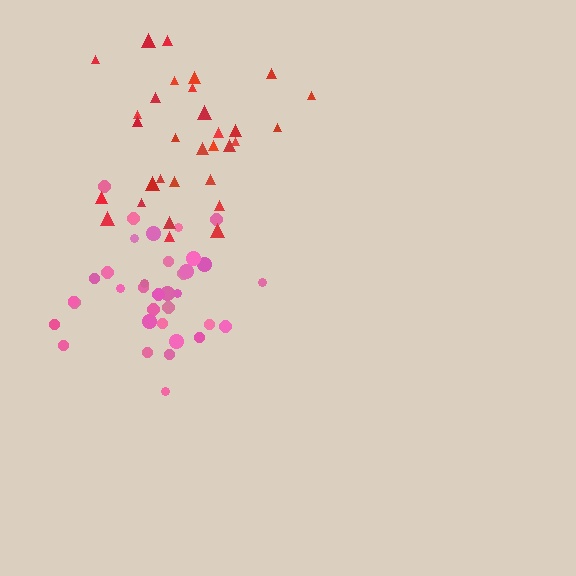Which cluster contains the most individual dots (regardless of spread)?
Pink (35).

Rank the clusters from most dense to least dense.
pink, red.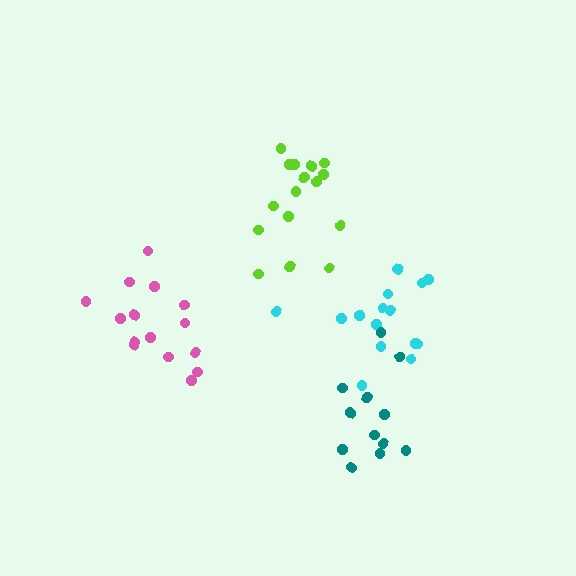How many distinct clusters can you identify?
There are 4 distinct clusters.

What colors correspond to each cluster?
The clusters are colored: pink, cyan, teal, lime.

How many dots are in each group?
Group 1: 15 dots, Group 2: 15 dots, Group 3: 12 dots, Group 4: 16 dots (58 total).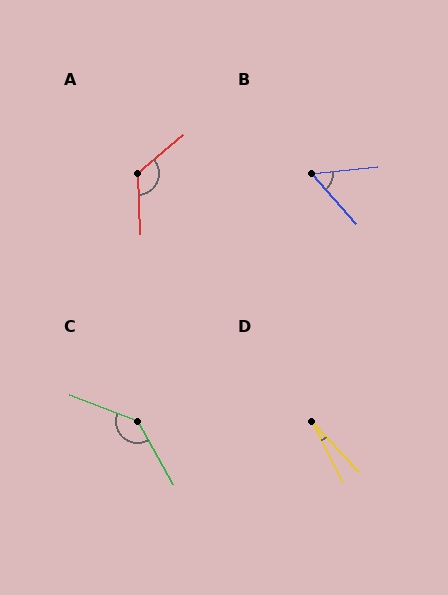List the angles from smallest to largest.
D (16°), B (54°), A (128°), C (141°).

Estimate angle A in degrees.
Approximately 128 degrees.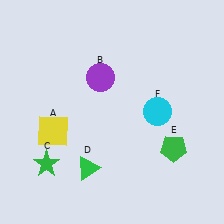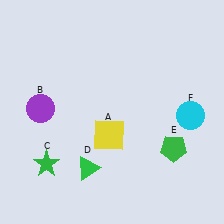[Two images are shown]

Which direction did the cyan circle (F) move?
The cyan circle (F) moved right.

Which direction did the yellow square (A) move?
The yellow square (A) moved right.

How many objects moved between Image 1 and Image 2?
3 objects moved between the two images.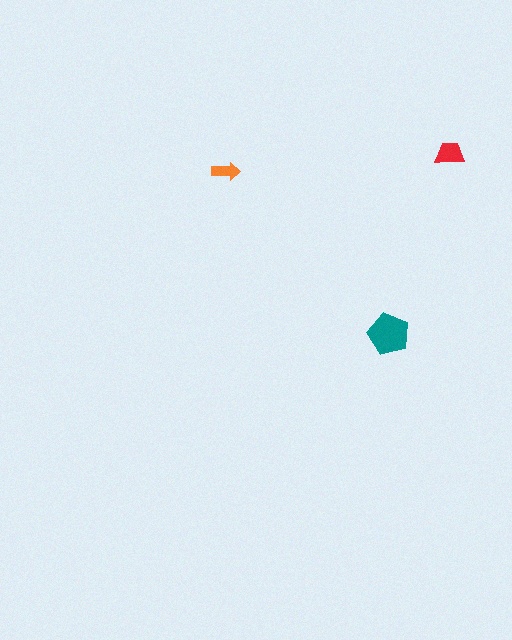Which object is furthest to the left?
The orange arrow is leftmost.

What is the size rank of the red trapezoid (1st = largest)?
2nd.